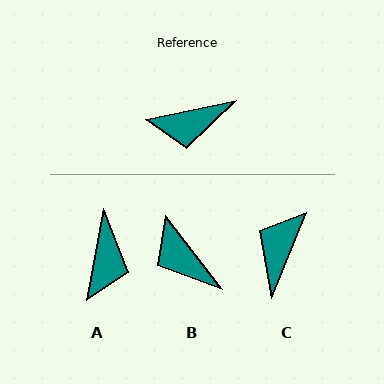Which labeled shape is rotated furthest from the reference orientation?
C, about 124 degrees away.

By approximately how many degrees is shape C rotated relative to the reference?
Approximately 124 degrees clockwise.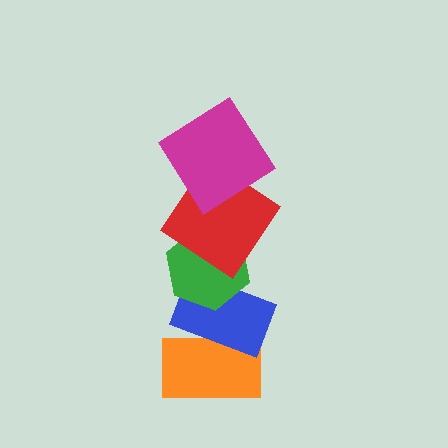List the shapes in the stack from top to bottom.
From top to bottom: the magenta diamond, the red diamond, the green hexagon, the blue rectangle, the orange rectangle.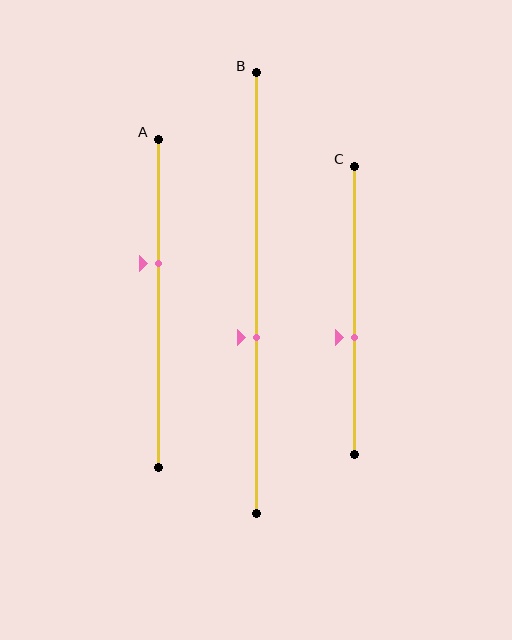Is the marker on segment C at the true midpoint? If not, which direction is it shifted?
No, the marker on segment C is shifted downward by about 9% of the segment length.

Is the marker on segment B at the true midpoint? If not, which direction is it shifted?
No, the marker on segment B is shifted downward by about 10% of the segment length.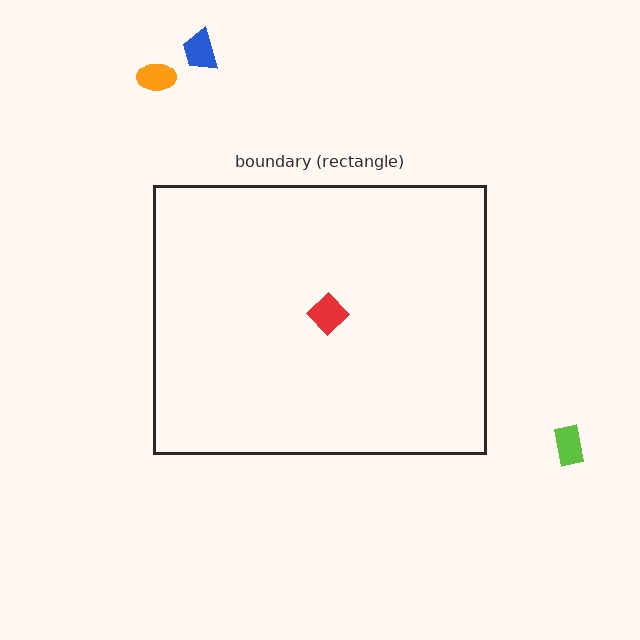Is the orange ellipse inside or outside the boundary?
Outside.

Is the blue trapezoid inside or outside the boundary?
Outside.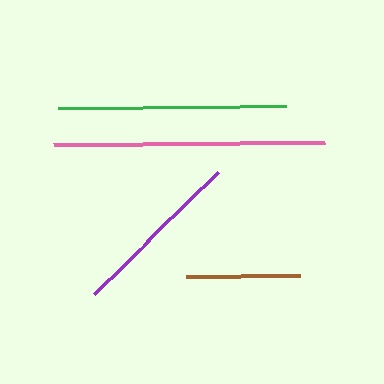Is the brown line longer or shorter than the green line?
The green line is longer than the brown line.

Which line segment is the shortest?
The brown line is the shortest at approximately 114 pixels.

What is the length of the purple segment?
The purple segment is approximately 174 pixels long.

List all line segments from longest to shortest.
From longest to shortest: pink, green, purple, brown.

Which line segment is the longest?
The pink line is the longest at approximately 271 pixels.